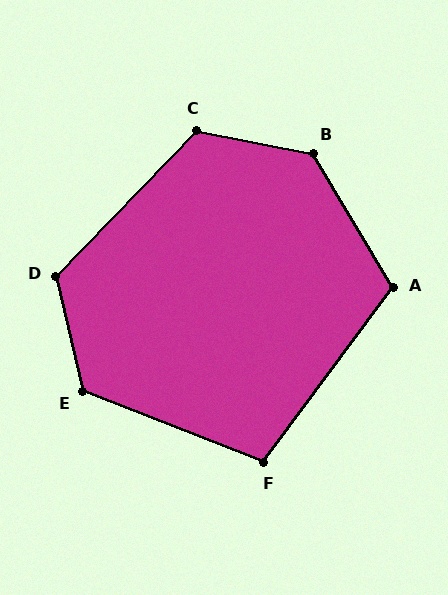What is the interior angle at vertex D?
Approximately 123 degrees (obtuse).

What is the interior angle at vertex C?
Approximately 122 degrees (obtuse).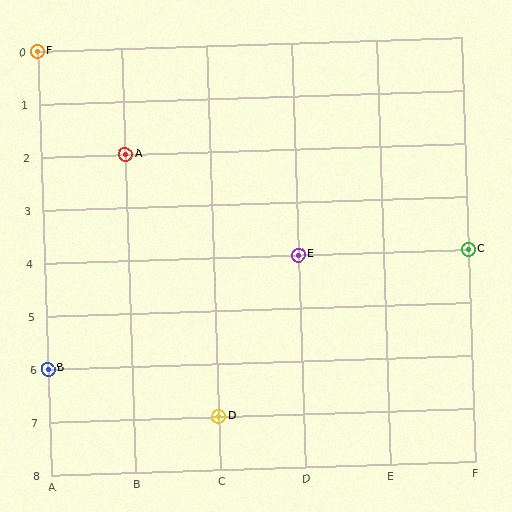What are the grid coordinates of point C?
Point C is at grid coordinates (F, 4).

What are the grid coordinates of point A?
Point A is at grid coordinates (B, 2).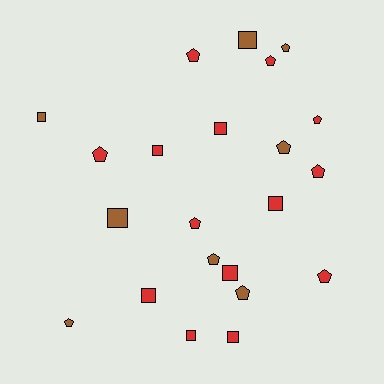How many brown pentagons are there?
There are 5 brown pentagons.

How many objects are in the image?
There are 22 objects.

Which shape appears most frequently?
Pentagon, with 12 objects.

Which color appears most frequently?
Red, with 14 objects.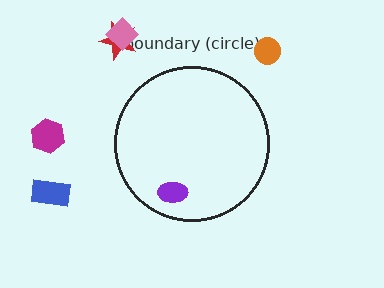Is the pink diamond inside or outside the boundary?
Outside.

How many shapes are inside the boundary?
1 inside, 5 outside.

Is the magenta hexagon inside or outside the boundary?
Outside.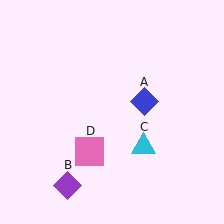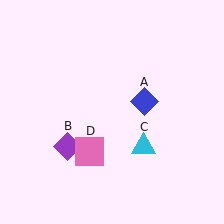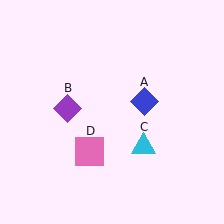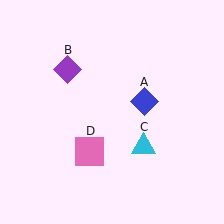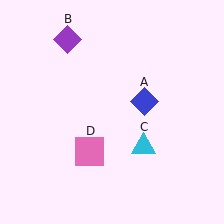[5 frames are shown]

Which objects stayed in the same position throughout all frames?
Blue diamond (object A) and cyan triangle (object C) and pink square (object D) remained stationary.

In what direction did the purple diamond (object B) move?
The purple diamond (object B) moved up.